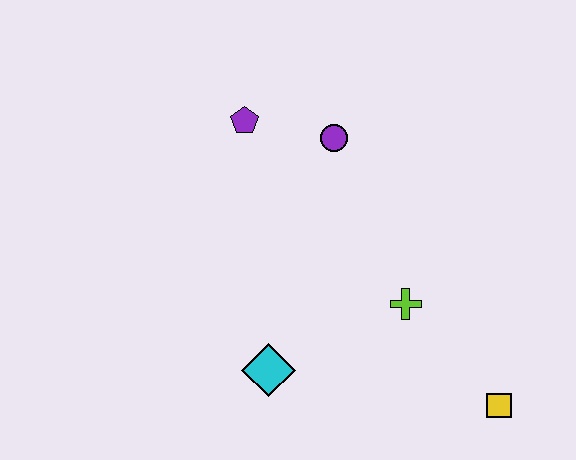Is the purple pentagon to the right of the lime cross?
No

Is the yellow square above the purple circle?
No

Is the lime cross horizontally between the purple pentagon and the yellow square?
Yes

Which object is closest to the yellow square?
The lime cross is closest to the yellow square.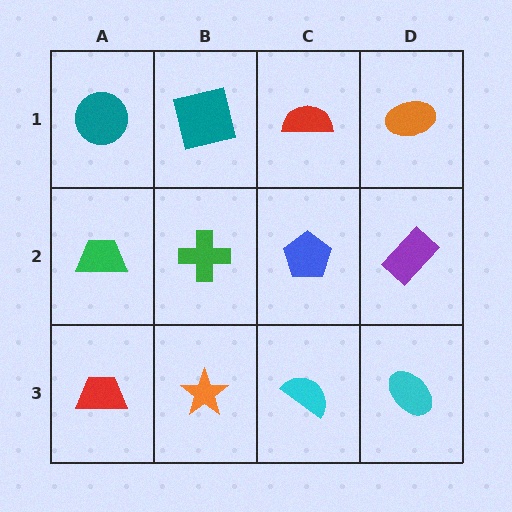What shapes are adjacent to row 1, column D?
A purple rectangle (row 2, column D), a red semicircle (row 1, column C).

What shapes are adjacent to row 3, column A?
A green trapezoid (row 2, column A), an orange star (row 3, column B).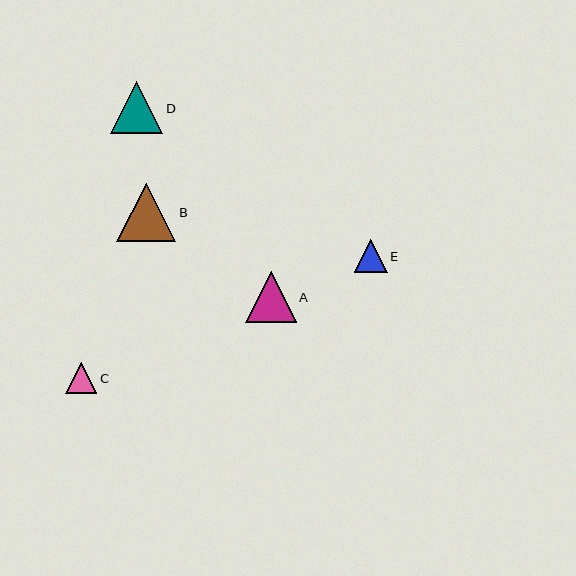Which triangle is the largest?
Triangle B is the largest with a size of approximately 59 pixels.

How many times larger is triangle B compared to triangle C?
Triangle B is approximately 1.9 times the size of triangle C.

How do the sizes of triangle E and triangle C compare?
Triangle E and triangle C are approximately the same size.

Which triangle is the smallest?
Triangle C is the smallest with a size of approximately 31 pixels.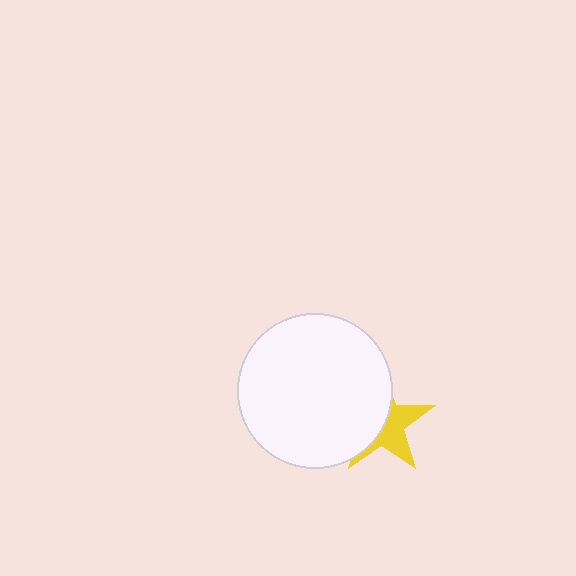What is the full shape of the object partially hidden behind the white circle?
The partially hidden object is a yellow star.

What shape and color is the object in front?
The object in front is a white circle.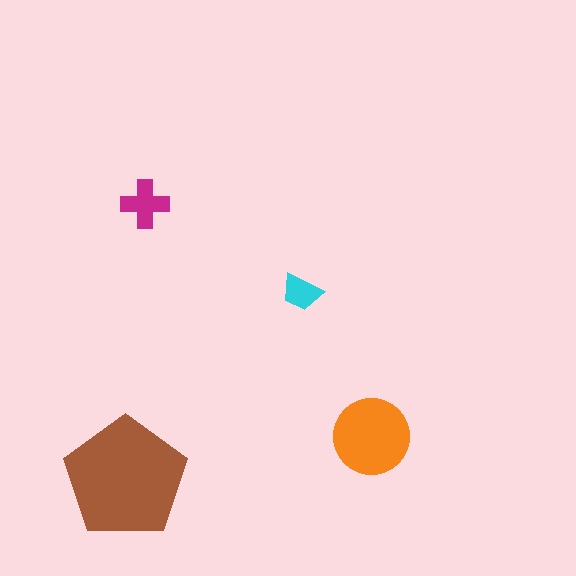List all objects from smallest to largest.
The cyan trapezoid, the magenta cross, the orange circle, the brown pentagon.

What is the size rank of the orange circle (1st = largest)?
2nd.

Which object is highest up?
The magenta cross is topmost.